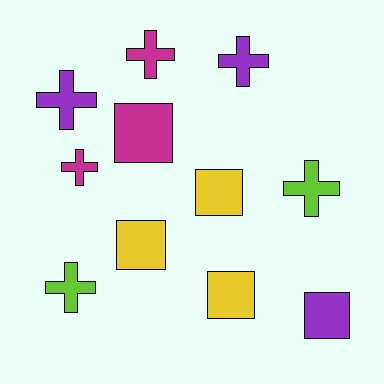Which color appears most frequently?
Magenta, with 3 objects.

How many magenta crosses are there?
There are 2 magenta crosses.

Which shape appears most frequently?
Cross, with 6 objects.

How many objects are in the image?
There are 11 objects.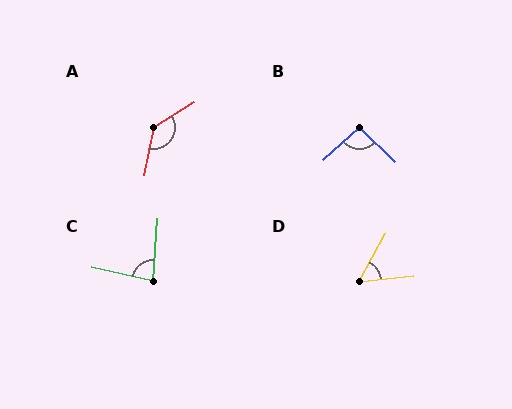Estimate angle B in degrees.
Approximately 94 degrees.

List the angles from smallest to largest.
D (55°), C (81°), B (94°), A (134°).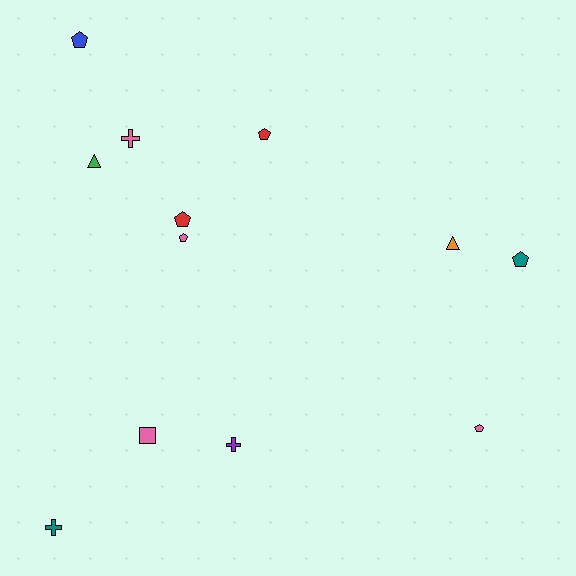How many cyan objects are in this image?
There are no cyan objects.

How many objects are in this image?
There are 12 objects.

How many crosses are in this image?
There are 3 crosses.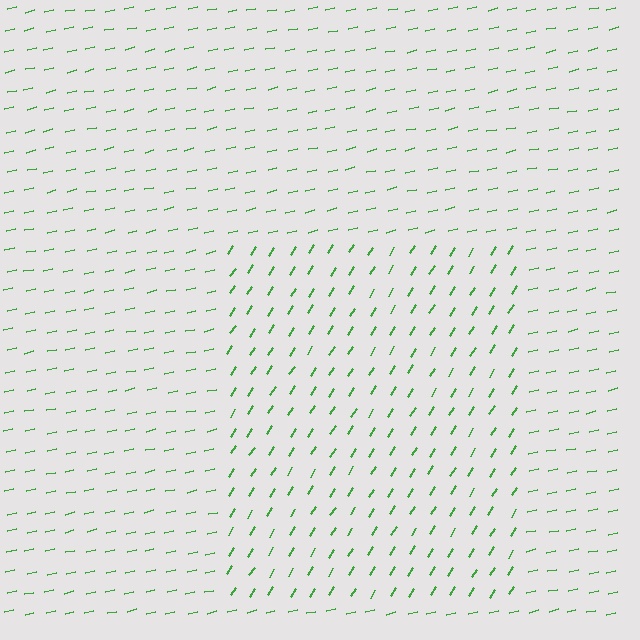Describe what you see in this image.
The image is filled with small green line segments. A rectangle region in the image has lines oriented differently from the surrounding lines, creating a visible texture boundary.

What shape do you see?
I see a rectangle.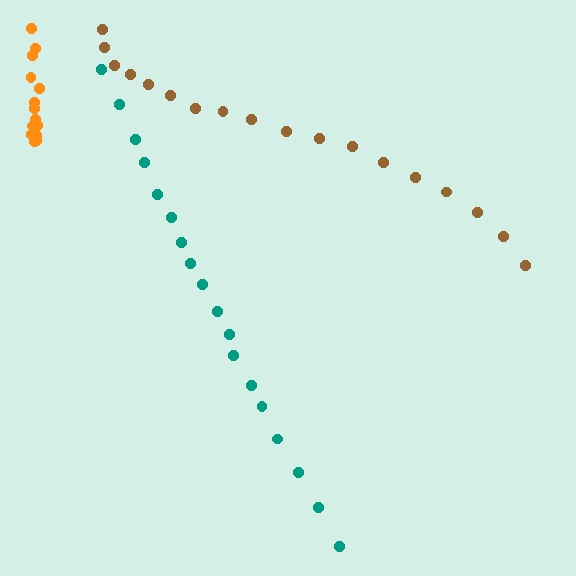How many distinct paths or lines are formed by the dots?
There are 3 distinct paths.